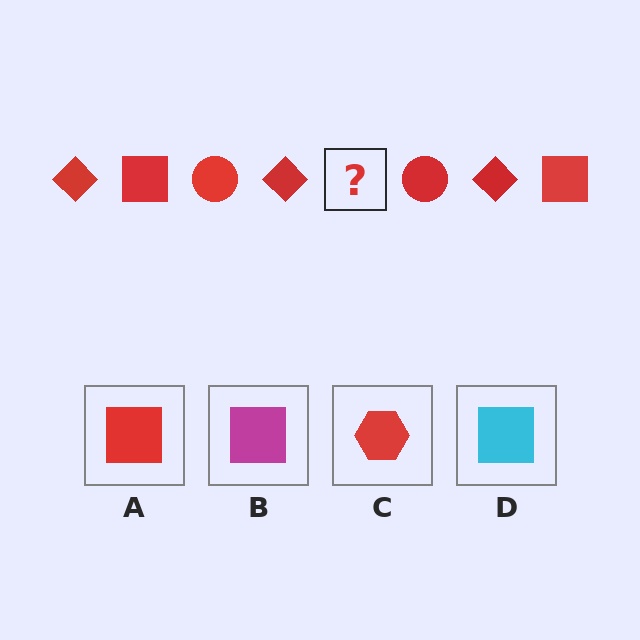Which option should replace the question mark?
Option A.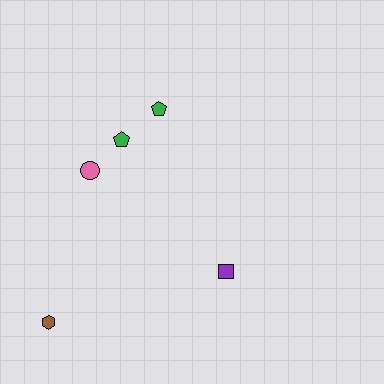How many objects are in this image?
There are 5 objects.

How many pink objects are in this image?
There is 1 pink object.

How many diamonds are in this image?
There are no diamonds.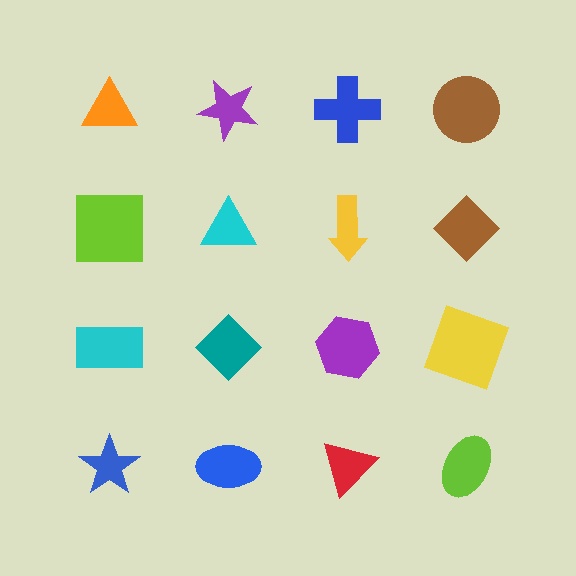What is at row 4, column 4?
A lime ellipse.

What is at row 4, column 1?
A blue star.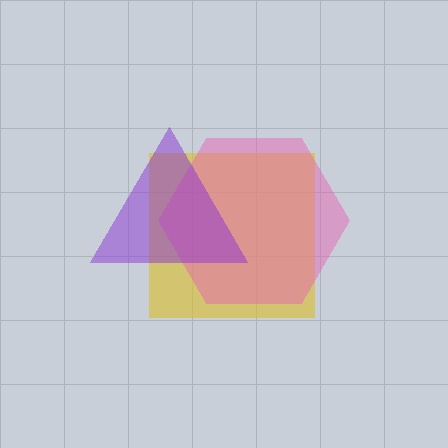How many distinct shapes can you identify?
There are 3 distinct shapes: a yellow square, a pink hexagon, a purple triangle.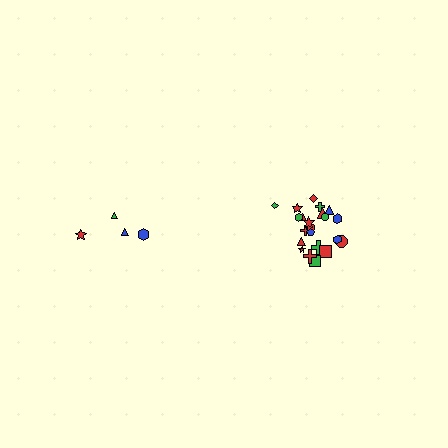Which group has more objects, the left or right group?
The right group.